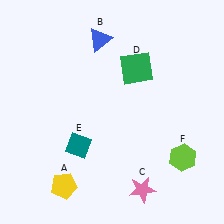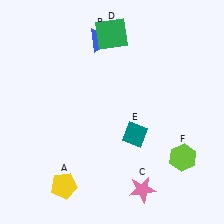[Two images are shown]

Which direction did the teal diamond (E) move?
The teal diamond (E) moved right.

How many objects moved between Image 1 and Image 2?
2 objects moved between the two images.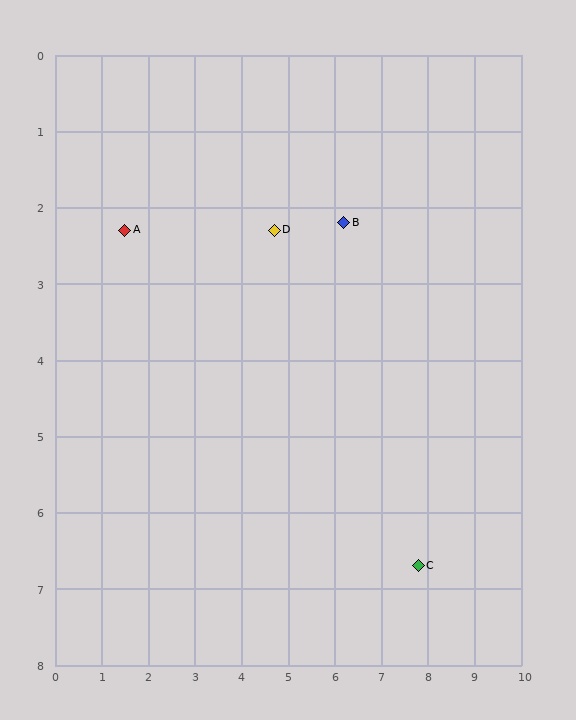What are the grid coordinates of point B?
Point B is at approximately (6.2, 2.2).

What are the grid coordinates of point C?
Point C is at approximately (7.8, 6.7).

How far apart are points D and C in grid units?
Points D and C are about 5.4 grid units apart.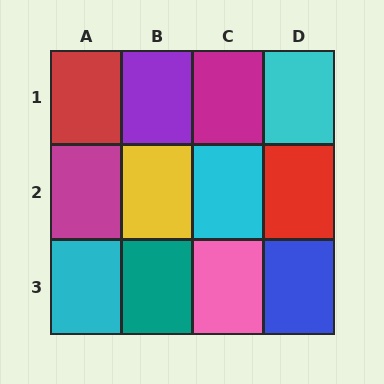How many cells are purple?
1 cell is purple.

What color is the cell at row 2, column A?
Magenta.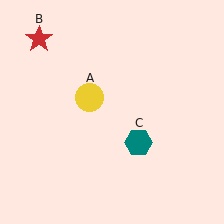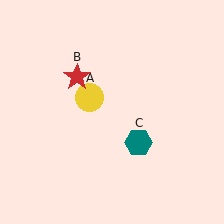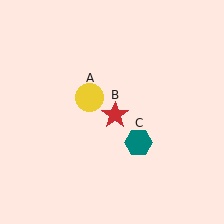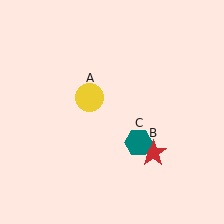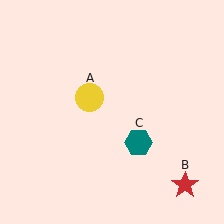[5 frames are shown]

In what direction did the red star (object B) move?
The red star (object B) moved down and to the right.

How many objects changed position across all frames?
1 object changed position: red star (object B).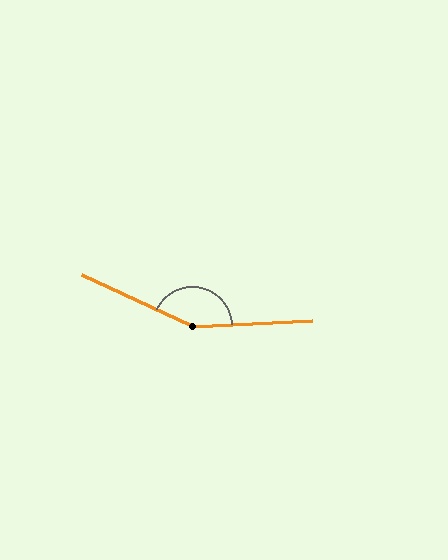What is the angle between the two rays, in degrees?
Approximately 153 degrees.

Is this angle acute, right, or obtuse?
It is obtuse.